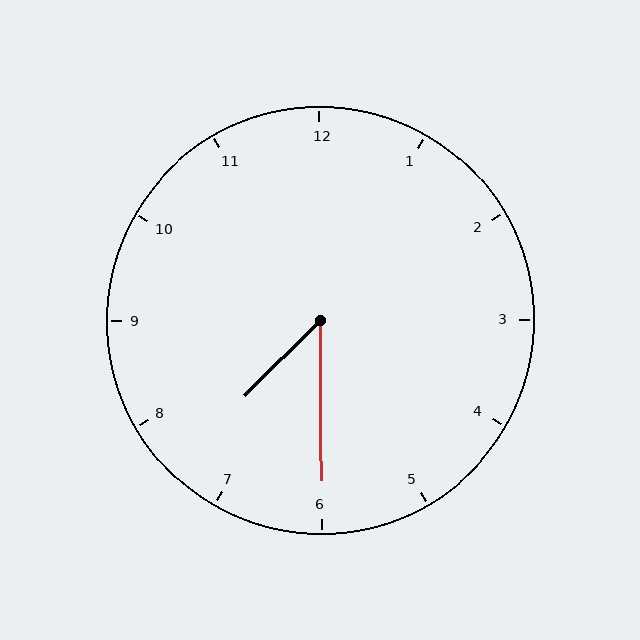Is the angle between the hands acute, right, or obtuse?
It is acute.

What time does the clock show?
7:30.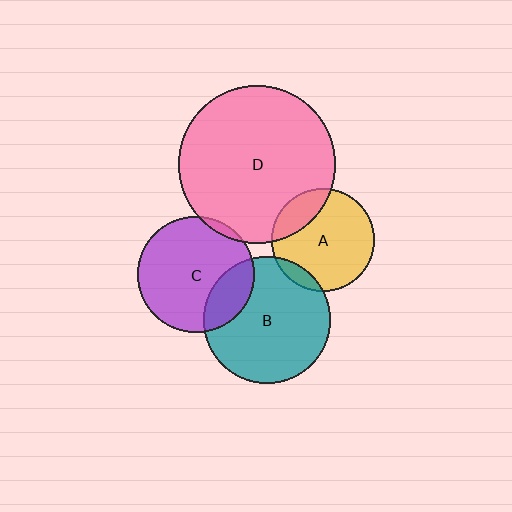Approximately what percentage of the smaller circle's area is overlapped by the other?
Approximately 20%.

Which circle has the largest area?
Circle D (pink).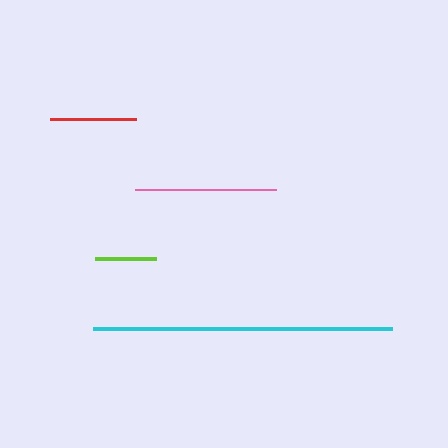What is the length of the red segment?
The red segment is approximately 87 pixels long.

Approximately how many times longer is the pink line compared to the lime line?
The pink line is approximately 2.3 times the length of the lime line.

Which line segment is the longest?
The cyan line is the longest at approximately 299 pixels.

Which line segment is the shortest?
The lime line is the shortest at approximately 61 pixels.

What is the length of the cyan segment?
The cyan segment is approximately 299 pixels long.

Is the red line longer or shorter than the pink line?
The pink line is longer than the red line.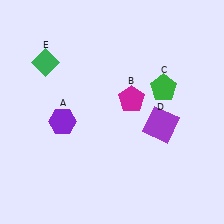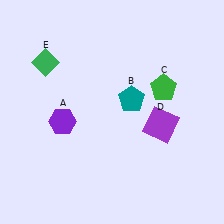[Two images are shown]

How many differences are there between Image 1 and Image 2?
There is 1 difference between the two images.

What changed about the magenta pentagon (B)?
In Image 1, B is magenta. In Image 2, it changed to teal.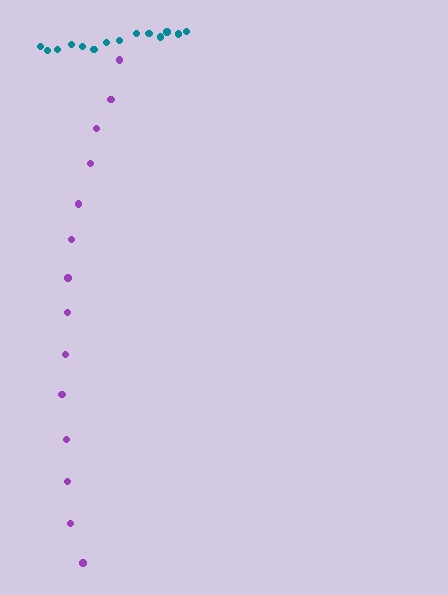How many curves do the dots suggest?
There are 2 distinct paths.